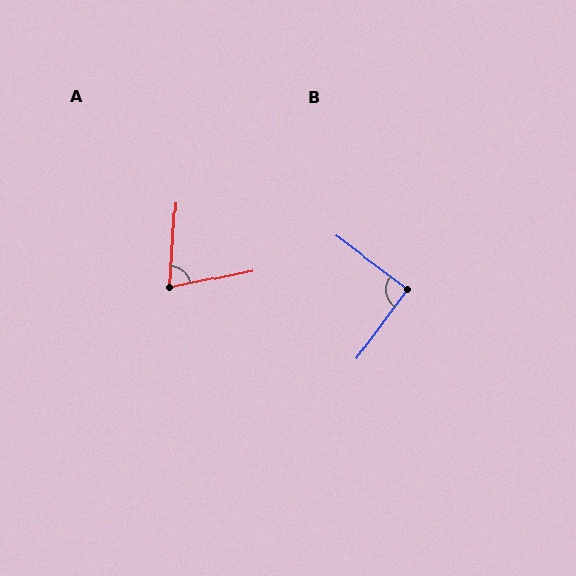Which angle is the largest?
B, at approximately 91 degrees.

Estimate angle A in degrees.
Approximately 75 degrees.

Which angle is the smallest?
A, at approximately 75 degrees.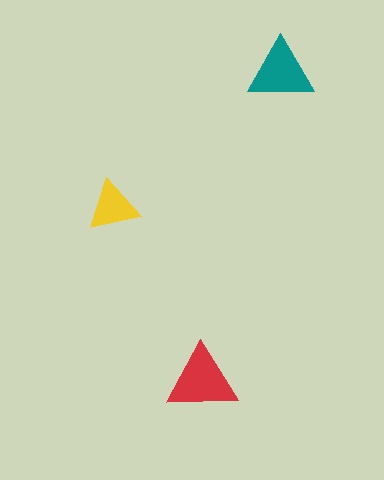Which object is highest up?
The teal triangle is topmost.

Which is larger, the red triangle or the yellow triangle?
The red one.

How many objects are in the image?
There are 3 objects in the image.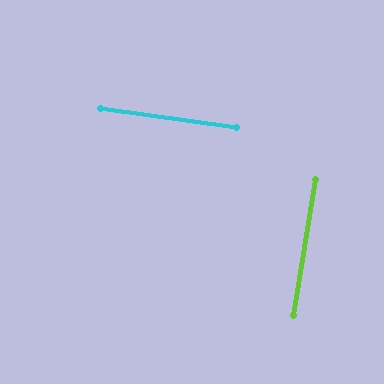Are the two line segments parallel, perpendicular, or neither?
Perpendicular — they meet at approximately 89°.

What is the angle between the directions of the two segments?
Approximately 89 degrees.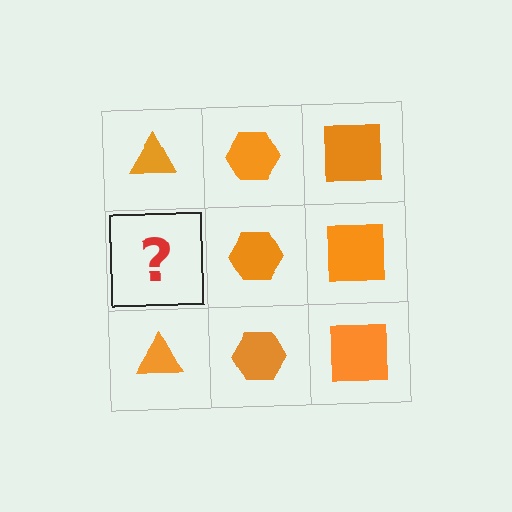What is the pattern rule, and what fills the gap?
The rule is that each column has a consistent shape. The gap should be filled with an orange triangle.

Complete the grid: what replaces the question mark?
The question mark should be replaced with an orange triangle.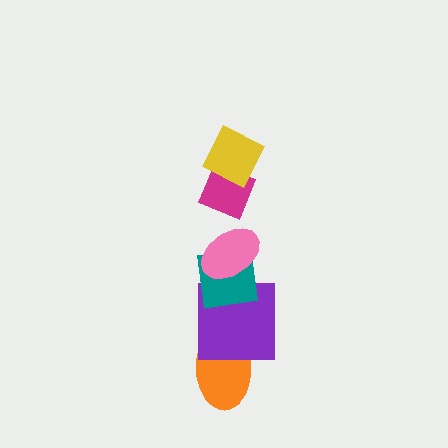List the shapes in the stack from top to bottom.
From top to bottom: the yellow diamond, the magenta diamond, the pink ellipse, the teal square, the purple square, the orange ellipse.